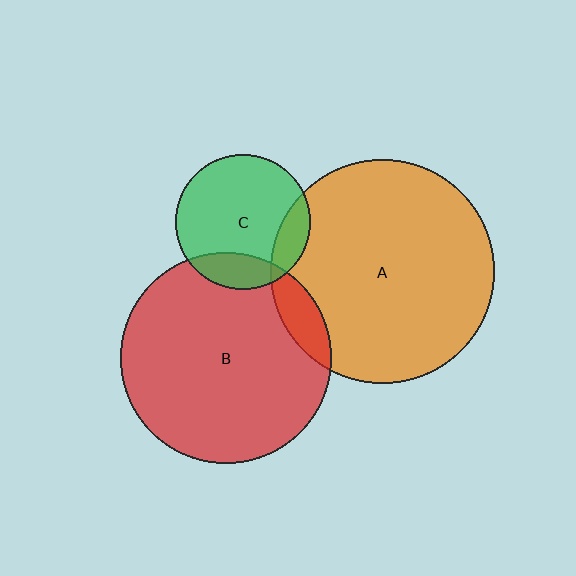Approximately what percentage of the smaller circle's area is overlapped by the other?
Approximately 15%.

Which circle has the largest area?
Circle A (orange).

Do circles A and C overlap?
Yes.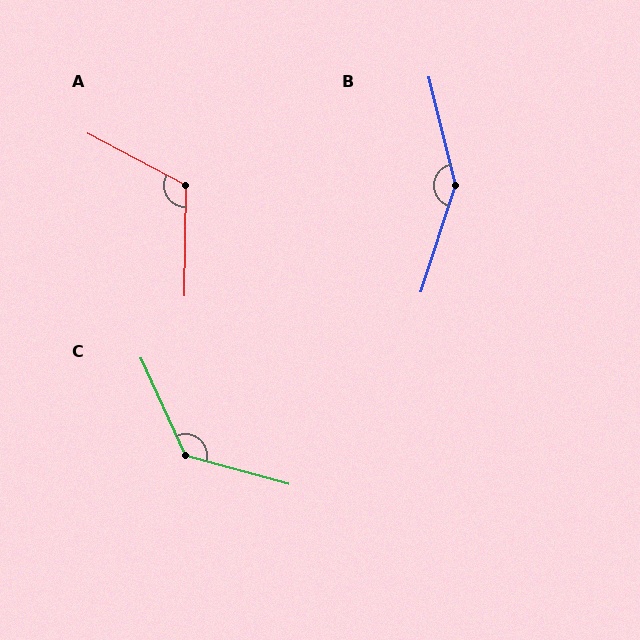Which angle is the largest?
B, at approximately 148 degrees.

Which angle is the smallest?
A, at approximately 117 degrees.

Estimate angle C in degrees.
Approximately 130 degrees.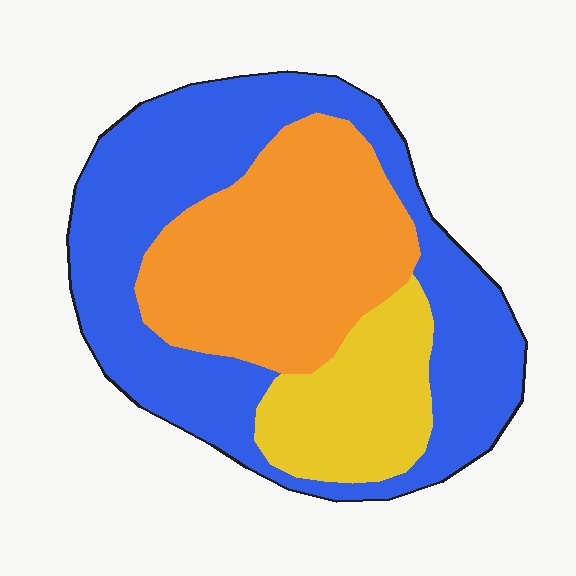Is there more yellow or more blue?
Blue.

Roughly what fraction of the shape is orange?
Orange takes up between a third and a half of the shape.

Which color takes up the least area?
Yellow, at roughly 15%.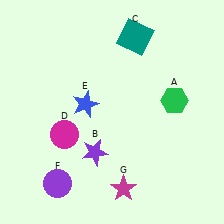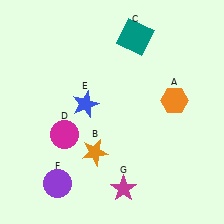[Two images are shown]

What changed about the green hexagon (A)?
In Image 1, A is green. In Image 2, it changed to orange.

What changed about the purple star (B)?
In Image 1, B is purple. In Image 2, it changed to orange.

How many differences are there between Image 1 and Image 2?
There are 2 differences between the two images.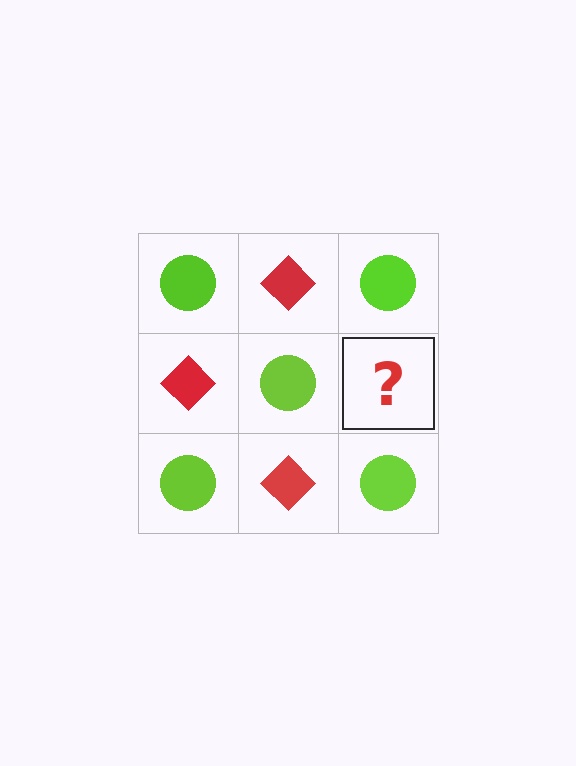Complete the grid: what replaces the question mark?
The question mark should be replaced with a red diamond.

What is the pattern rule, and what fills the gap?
The rule is that it alternates lime circle and red diamond in a checkerboard pattern. The gap should be filled with a red diamond.